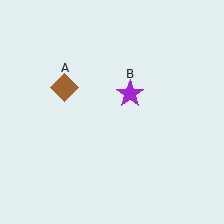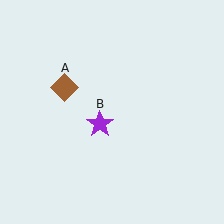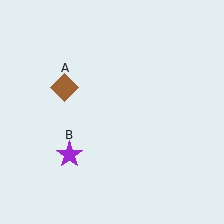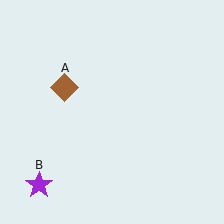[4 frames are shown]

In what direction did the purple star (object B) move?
The purple star (object B) moved down and to the left.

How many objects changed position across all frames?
1 object changed position: purple star (object B).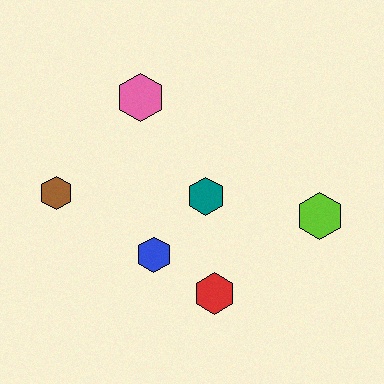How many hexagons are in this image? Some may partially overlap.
There are 6 hexagons.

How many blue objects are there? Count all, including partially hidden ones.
There is 1 blue object.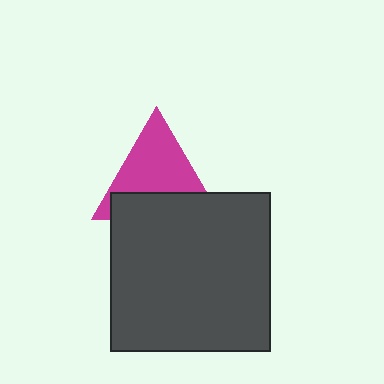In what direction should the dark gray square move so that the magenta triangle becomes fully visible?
The dark gray square should move down. That is the shortest direction to clear the overlap and leave the magenta triangle fully visible.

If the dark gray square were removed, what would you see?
You would see the complete magenta triangle.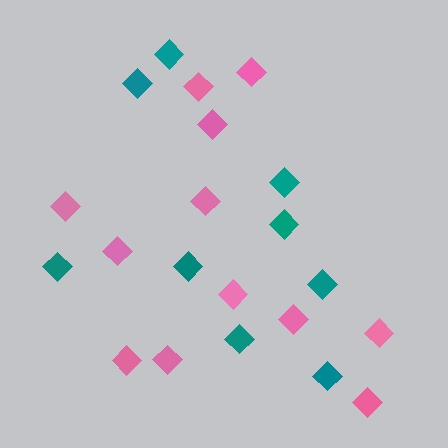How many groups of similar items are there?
There are 2 groups: one group of teal diamonds (9) and one group of pink diamonds (12).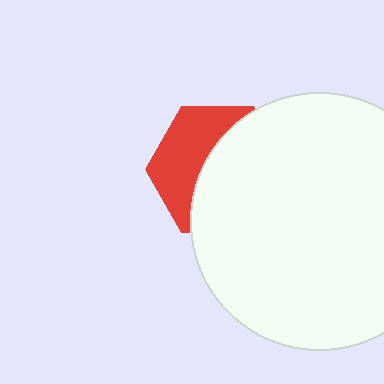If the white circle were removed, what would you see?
You would see the complete red hexagon.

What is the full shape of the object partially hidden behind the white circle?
The partially hidden object is a red hexagon.